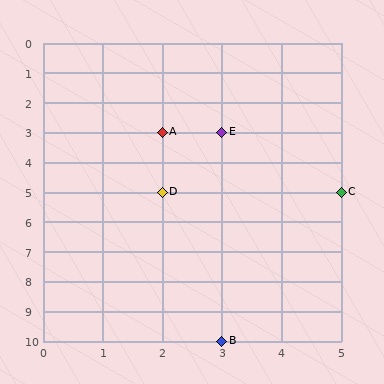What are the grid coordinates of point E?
Point E is at grid coordinates (3, 3).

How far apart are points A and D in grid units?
Points A and D are 2 rows apart.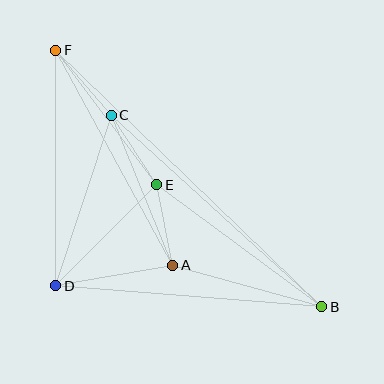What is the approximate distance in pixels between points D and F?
The distance between D and F is approximately 235 pixels.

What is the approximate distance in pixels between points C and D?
The distance between C and D is approximately 179 pixels.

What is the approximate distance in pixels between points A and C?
The distance between A and C is approximately 162 pixels.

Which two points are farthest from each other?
Points B and F are farthest from each other.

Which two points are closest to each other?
Points A and E are closest to each other.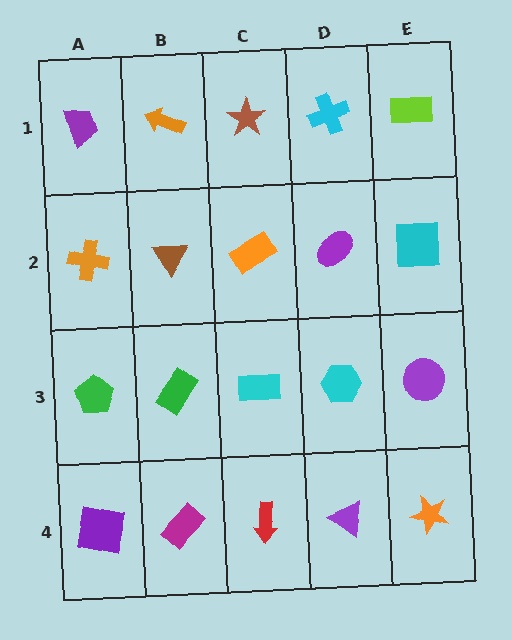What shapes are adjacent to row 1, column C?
An orange rectangle (row 2, column C), an orange arrow (row 1, column B), a cyan cross (row 1, column D).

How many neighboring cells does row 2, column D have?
4.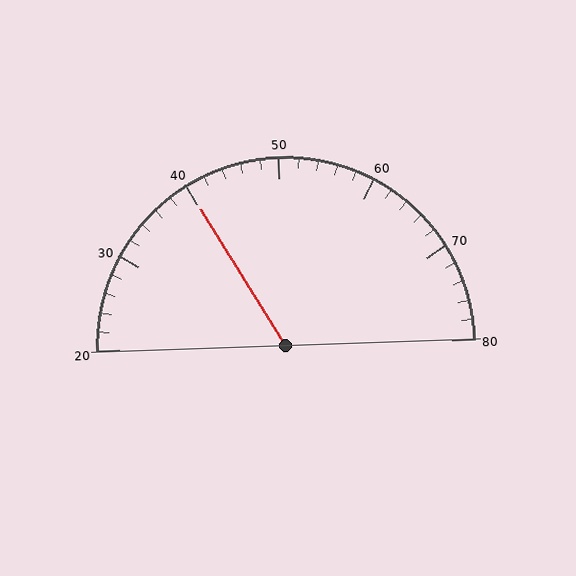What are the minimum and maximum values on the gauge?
The gauge ranges from 20 to 80.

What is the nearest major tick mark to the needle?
The nearest major tick mark is 40.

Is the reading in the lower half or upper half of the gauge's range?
The reading is in the lower half of the range (20 to 80).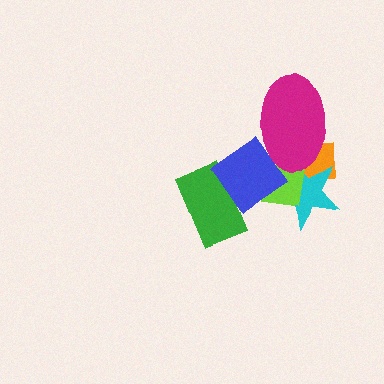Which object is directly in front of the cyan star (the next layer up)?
The lime square is directly in front of the cyan star.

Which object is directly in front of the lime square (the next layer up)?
The blue diamond is directly in front of the lime square.